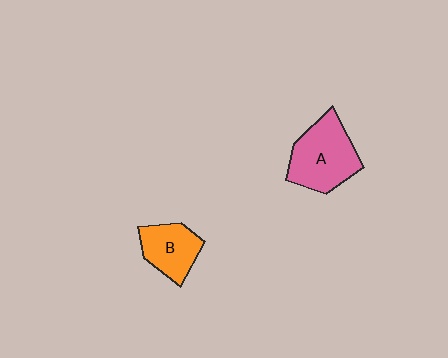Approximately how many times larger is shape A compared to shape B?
Approximately 1.5 times.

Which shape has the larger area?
Shape A (pink).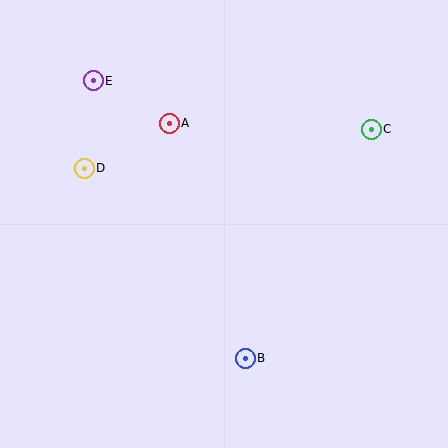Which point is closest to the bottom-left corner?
Point B is closest to the bottom-left corner.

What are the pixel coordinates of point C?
Point C is at (371, 129).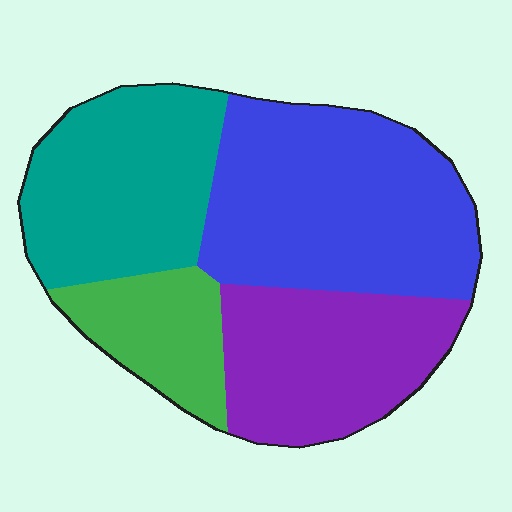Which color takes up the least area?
Green, at roughly 15%.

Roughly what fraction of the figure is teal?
Teal takes up about one quarter (1/4) of the figure.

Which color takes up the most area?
Blue, at roughly 35%.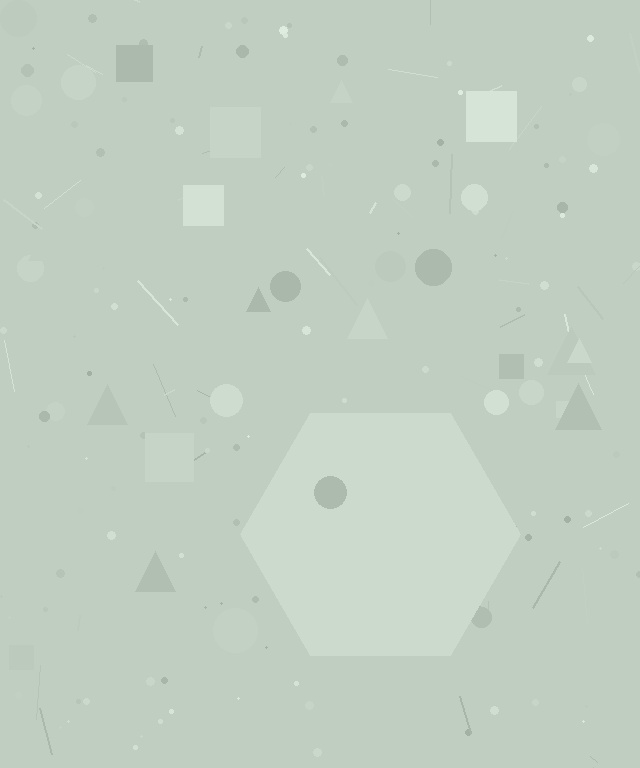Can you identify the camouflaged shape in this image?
The camouflaged shape is a hexagon.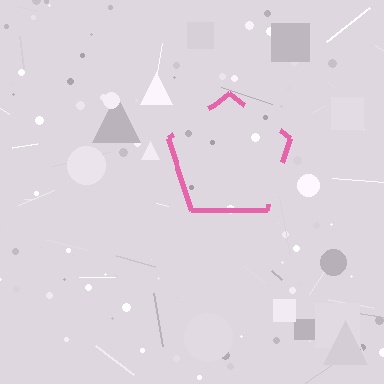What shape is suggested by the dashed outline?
The dashed outline suggests a pentagon.